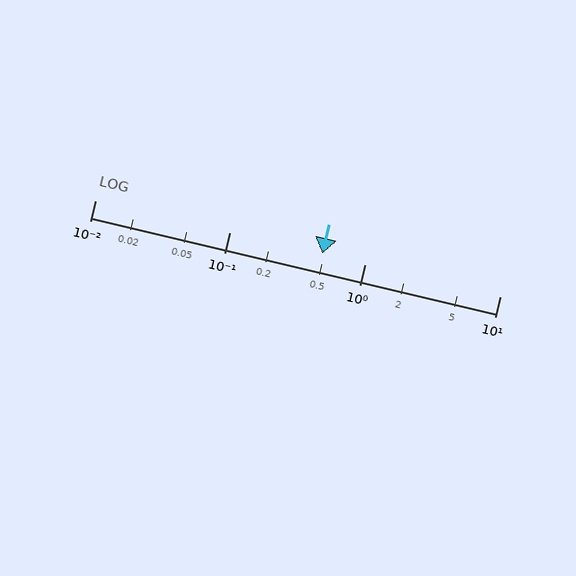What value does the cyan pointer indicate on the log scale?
The pointer indicates approximately 0.48.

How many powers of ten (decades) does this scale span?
The scale spans 3 decades, from 0.01 to 10.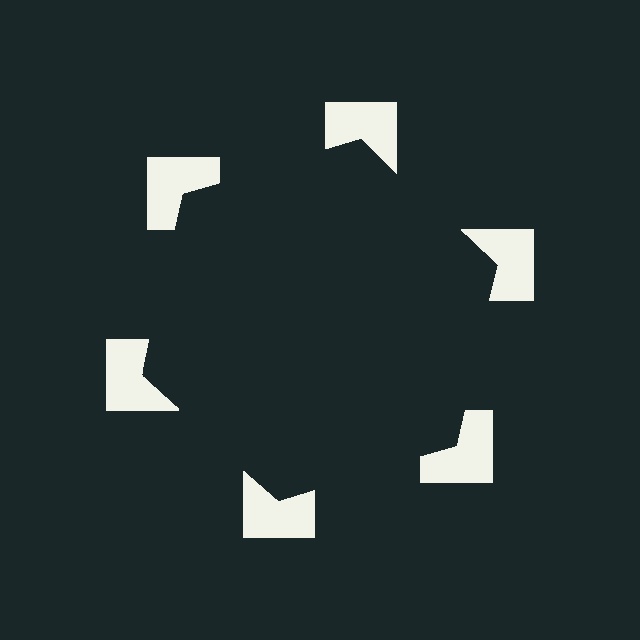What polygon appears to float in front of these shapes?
An illusory hexagon — its edges are inferred from the aligned wedge cuts in the notched squares, not physically drawn.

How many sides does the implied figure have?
6 sides.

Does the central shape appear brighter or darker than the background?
It typically appears slightly darker than the background, even though no actual brightness change is drawn.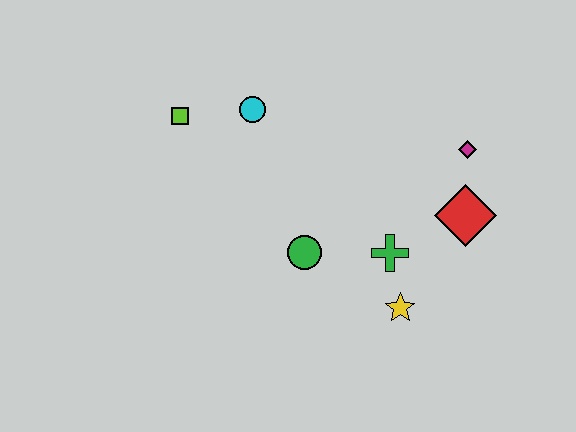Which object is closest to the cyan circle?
The lime square is closest to the cyan circle.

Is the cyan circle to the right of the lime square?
Yes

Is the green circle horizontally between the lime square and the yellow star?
Yes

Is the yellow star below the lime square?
Yes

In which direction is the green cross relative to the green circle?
The green cross is to the right of the green circle.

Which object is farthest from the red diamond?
The lime square is farthest from the red diamond.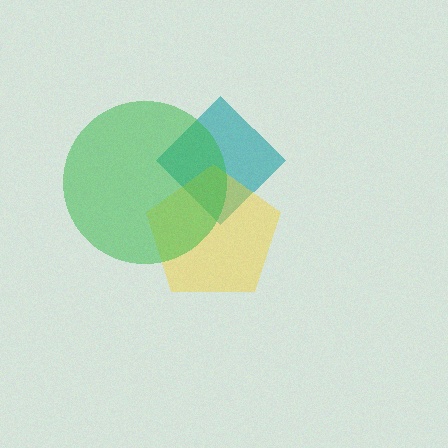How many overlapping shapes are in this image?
There are 3 overlapping shapes in the image.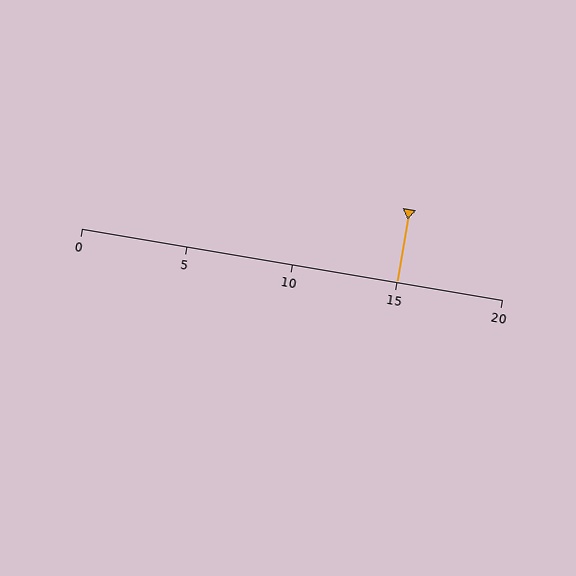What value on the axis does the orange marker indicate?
The marker indicates approximately 15.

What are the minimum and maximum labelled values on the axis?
The axis runs from 0 to 20.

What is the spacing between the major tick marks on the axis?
The major ticks are spaced 5 apart.